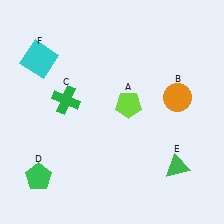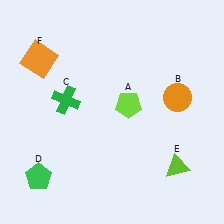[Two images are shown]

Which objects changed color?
E changed from green to lime. F changed from cyan to orange.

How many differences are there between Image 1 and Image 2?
There are 2 differences between the two images.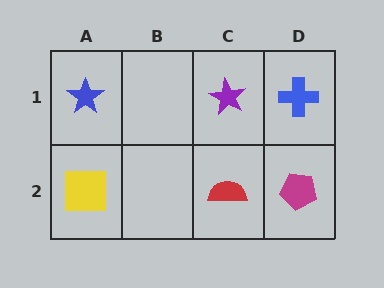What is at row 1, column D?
A blue cross.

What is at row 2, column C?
A red semicircle.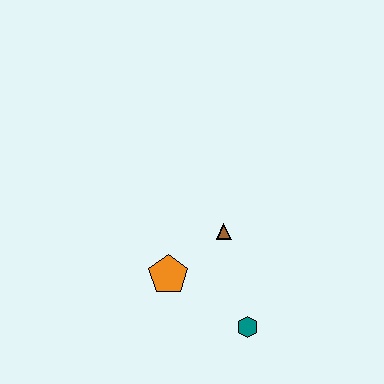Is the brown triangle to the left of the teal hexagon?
Yes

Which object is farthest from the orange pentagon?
The teal hexagon is farthest from the orange pentagon.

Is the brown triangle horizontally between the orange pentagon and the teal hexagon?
Yes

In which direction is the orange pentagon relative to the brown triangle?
The orange pentagon is to the left of the brown triangle.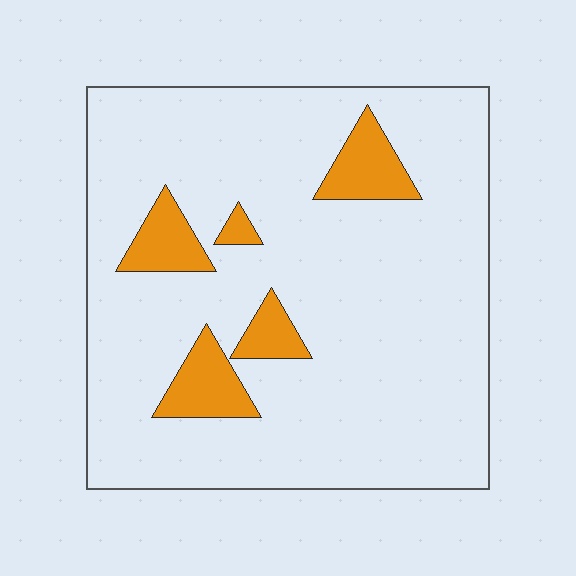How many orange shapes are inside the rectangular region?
5.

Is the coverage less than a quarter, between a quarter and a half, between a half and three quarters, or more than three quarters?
Less than a quarter.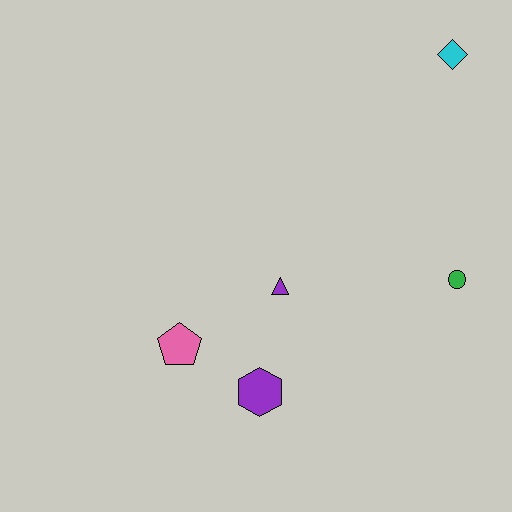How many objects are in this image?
There are 5 objects.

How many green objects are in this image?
There is 1 green object.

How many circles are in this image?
There is 1 circle.